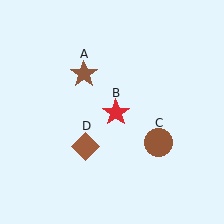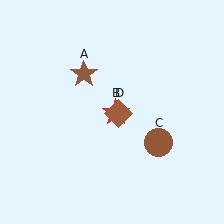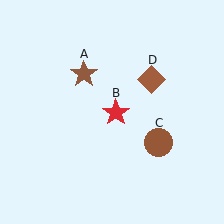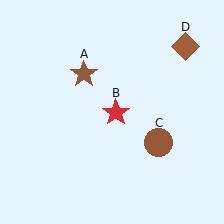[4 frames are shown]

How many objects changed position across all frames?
1 object changed position: brown diamond (object D).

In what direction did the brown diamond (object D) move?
The brown diamond (object D) moved up and to the right.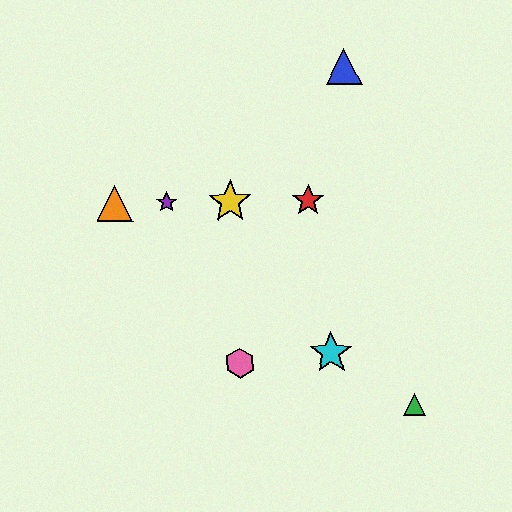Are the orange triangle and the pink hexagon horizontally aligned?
No, the orange triangle is at y≈203 and the pink hexagon is at y≈363.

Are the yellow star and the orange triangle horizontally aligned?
Yes, both are at y≈202.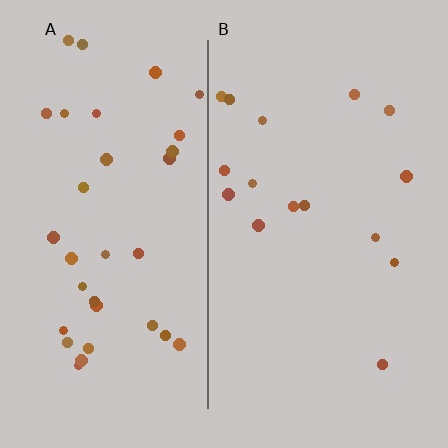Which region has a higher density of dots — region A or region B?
A (the left).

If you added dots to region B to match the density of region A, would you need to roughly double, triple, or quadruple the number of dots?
Approximately double.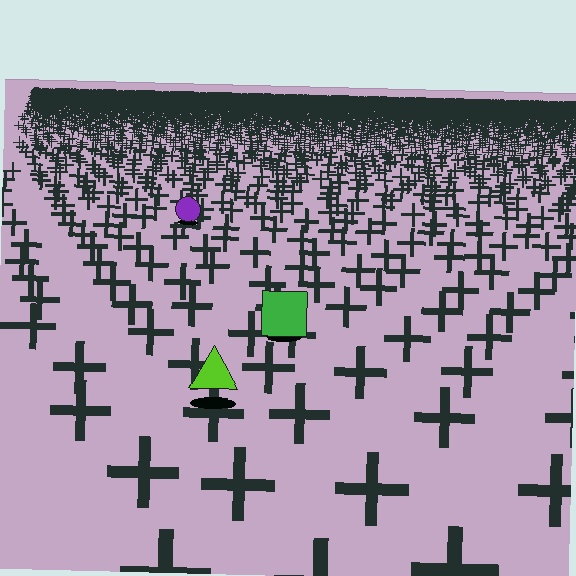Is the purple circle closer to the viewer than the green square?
No. The green square is closer — you can tell from the texture gradient: the ground texture is coarser near it.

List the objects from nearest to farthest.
From nearest to farthest: the lime triangle, the green square, the purple circle.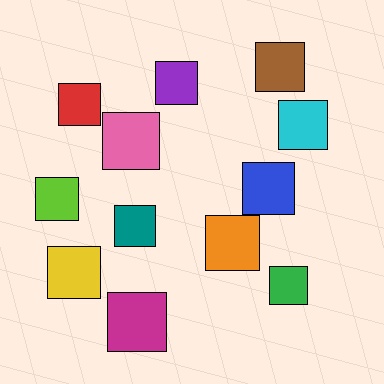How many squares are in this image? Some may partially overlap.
There are 12 squares.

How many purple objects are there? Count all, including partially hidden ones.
There is 1 purple object.